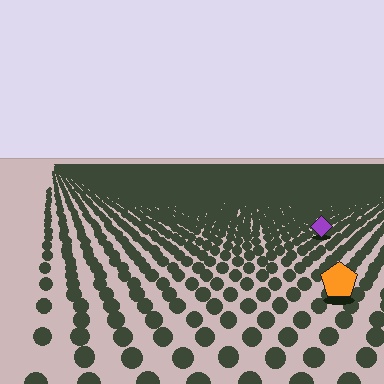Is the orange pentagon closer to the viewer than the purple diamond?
Yes. The orange pentagon is closer — you can tell from the texture gradient: the ground texture is coarser near it.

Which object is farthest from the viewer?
The purple diamond is farthest from the viewer. It appears smaller and the ground texture around it is denser.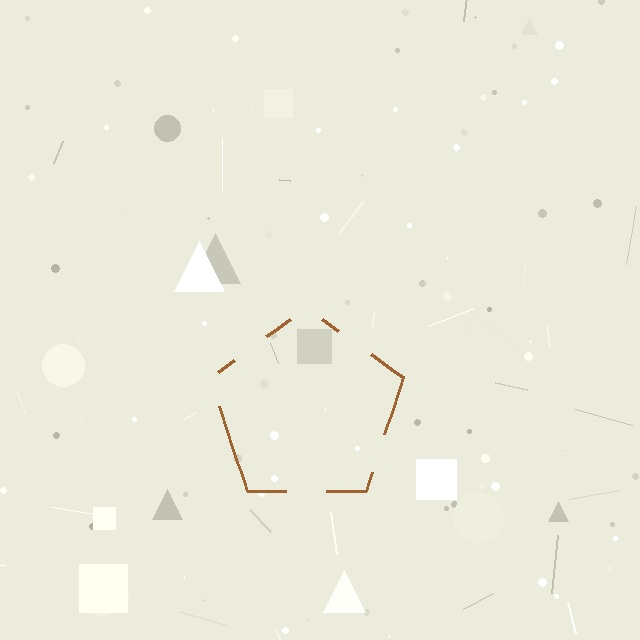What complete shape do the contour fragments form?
The contour fragments form a pentagon.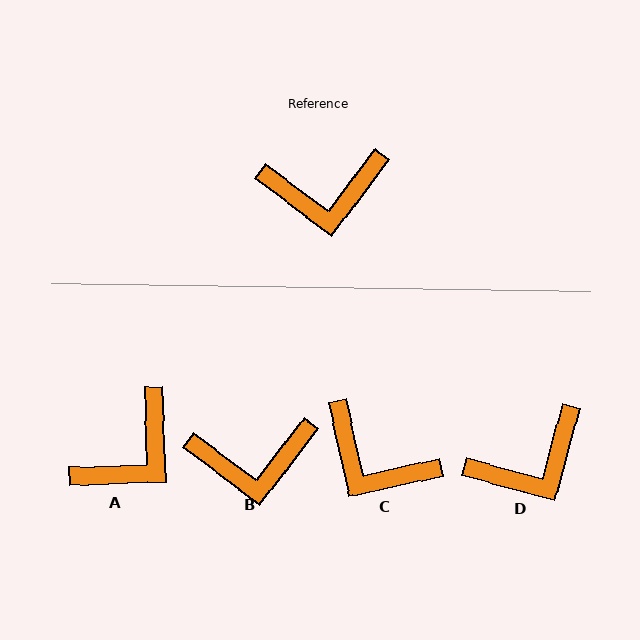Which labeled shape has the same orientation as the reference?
B.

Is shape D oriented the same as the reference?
No, it is off by about 22 degrees.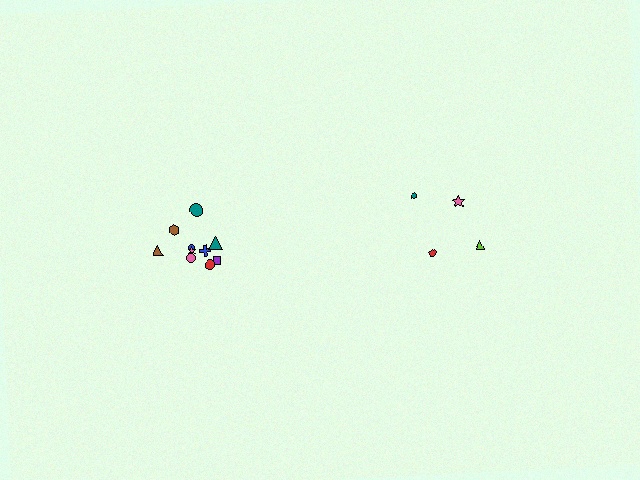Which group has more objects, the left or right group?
The left group.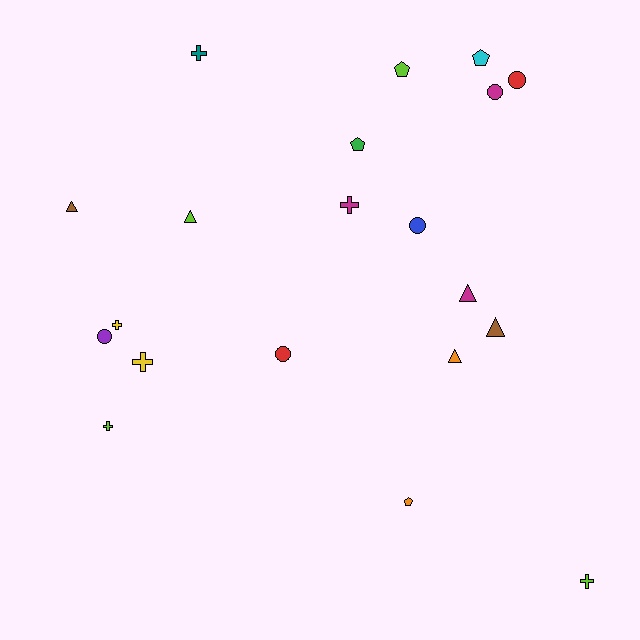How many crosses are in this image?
There are 6 crosses.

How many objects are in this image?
There are 20 objects.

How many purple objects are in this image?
There is 1 purple object.